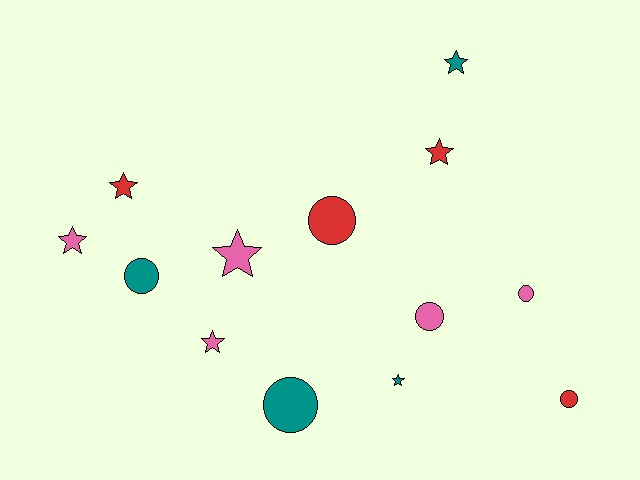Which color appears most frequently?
Pink, with 5 objects.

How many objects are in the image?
There are 13 objects.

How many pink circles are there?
There are 2 pink circles.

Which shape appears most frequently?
Star, with 7 objects.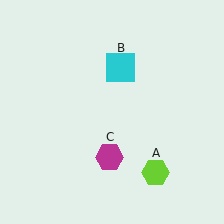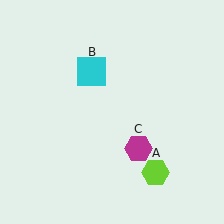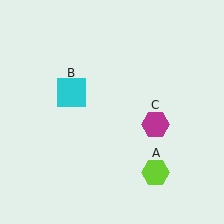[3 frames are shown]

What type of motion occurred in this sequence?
The cyan square (object B), magenta hexagon (object C) rotated counterclockwise around the center of the scene.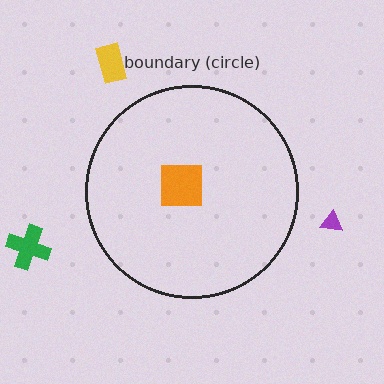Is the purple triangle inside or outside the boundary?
Outside.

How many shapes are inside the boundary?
1 inside, 3 outside.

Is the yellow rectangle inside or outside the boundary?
Outside.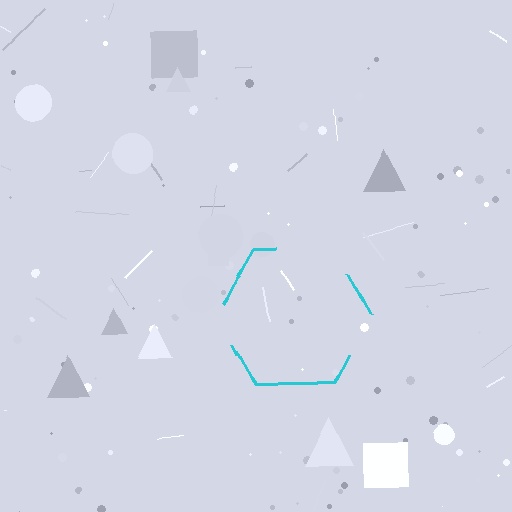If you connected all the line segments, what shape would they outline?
They would outline a hexagon.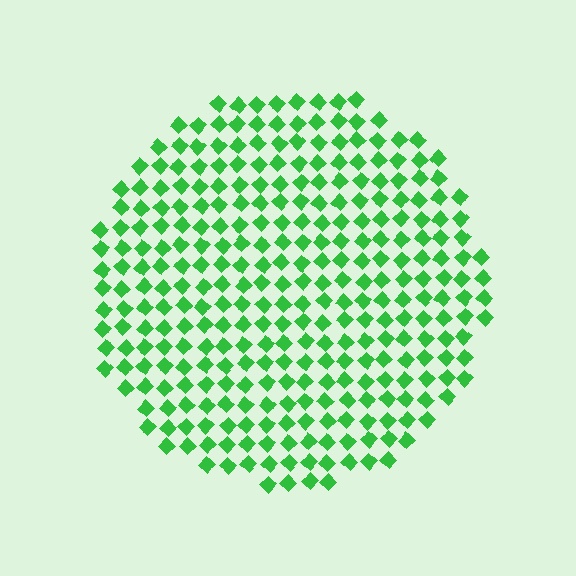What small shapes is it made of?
It is made of small diamonds.